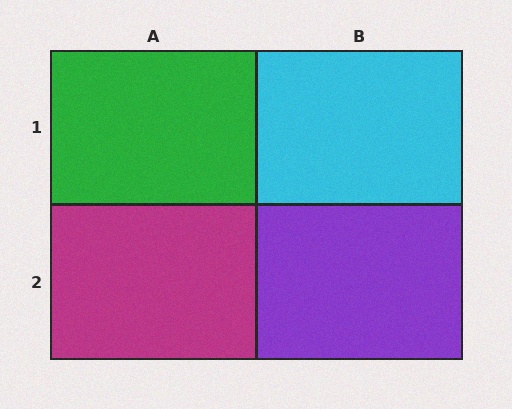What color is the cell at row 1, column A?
Green.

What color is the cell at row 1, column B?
Cyan.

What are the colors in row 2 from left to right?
Magenta, purple.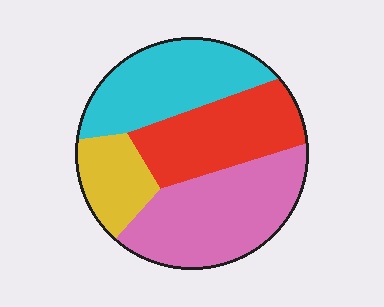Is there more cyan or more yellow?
Cyan.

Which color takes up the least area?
Yellow, at roughly 15%.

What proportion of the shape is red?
Red covers roughly 25% of the shape.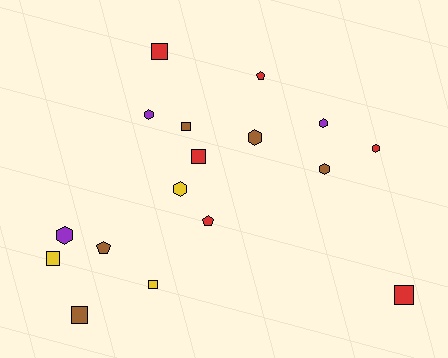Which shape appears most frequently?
Square, with 7 objects.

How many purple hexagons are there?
There are 3 purple hexagons.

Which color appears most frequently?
Red, with 6 objects.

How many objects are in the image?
There are 17 objects.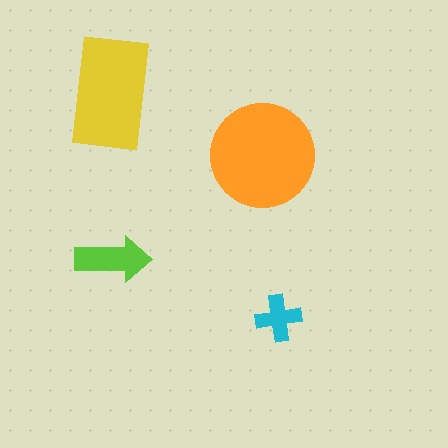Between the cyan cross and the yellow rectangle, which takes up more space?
The yellow rectangle.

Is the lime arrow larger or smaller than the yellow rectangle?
Smaller.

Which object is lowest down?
The cyan cross is bottommost.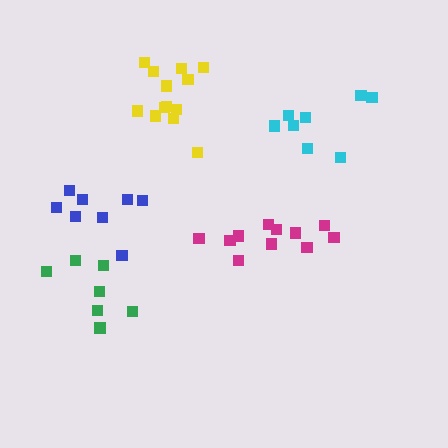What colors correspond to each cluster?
The clusters are colored: yellow, green, magenta, blue, cyan.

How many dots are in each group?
Group 1: 13 dots, Group 2: 7 dots, Group 3: 11 dots, Group 4: 8 dots, Group 5: 8 dots (47 total).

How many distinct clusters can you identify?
There are 5 distinct clusters.